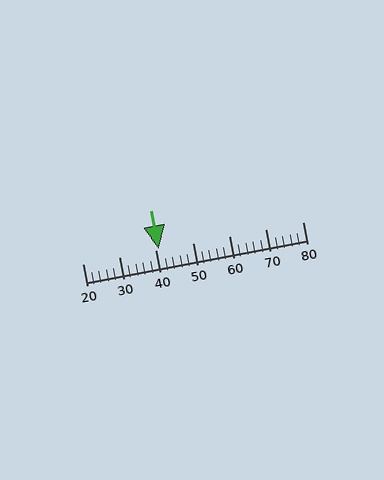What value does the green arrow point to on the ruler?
The green arrow points to approximately 41.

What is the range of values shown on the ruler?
The ruler shows values from 20 to 80.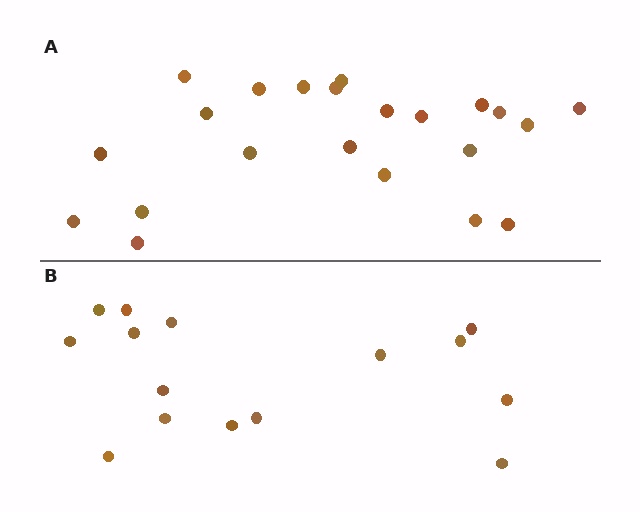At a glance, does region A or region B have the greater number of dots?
Region A (the top region) has more dots.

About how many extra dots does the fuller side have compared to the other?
Region A has roughly 8 or so more dots than region B.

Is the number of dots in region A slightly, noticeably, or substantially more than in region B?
Region A has substantially more. The ratio is roughly 1.5 to 1.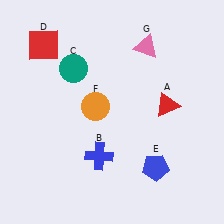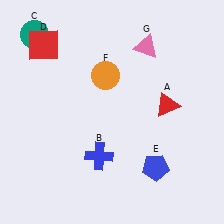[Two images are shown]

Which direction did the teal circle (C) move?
The teal circle (C) moved left.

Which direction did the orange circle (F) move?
The orange circle (F) moved up.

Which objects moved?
The objects that moved are: the teal circle (C), the orange circle (F).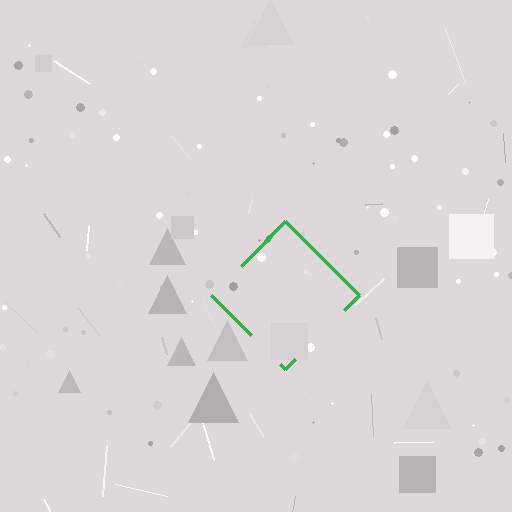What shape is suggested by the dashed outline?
The dashed outline suggests a diamond.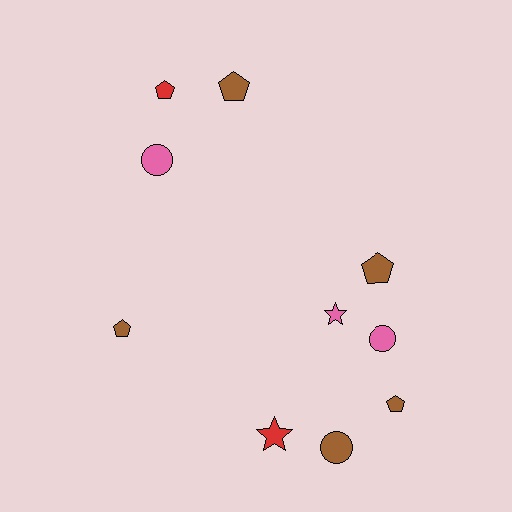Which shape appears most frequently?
Pentagon, with 5 objects.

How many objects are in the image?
There are 10 objects.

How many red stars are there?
There is 1 red star.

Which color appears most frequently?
Brown, with 5 objects.